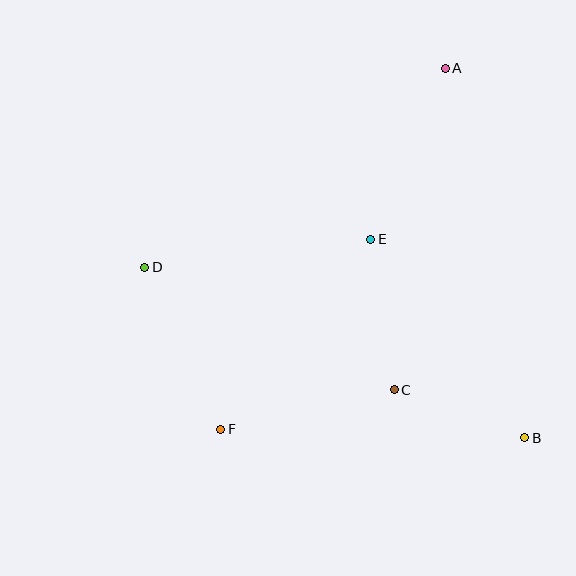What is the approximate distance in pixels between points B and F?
The distance between B and F is approximately 304 pixels.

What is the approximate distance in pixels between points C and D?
The distance between C and D is approximately 278 pixels.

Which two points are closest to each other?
Points B and C are closest to each other.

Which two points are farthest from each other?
Points A and F are farthest from each other.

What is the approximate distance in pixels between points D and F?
The distance between D and F is approximately 178 pixels.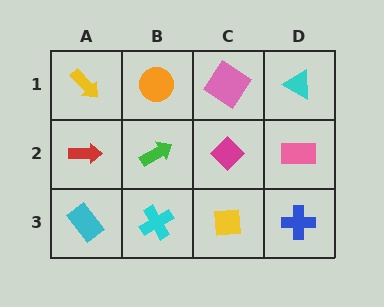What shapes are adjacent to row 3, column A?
A red arrow (row 2, column A), a cyan cross (row 3, column B).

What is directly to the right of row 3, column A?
A cyan cross.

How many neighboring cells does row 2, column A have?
3.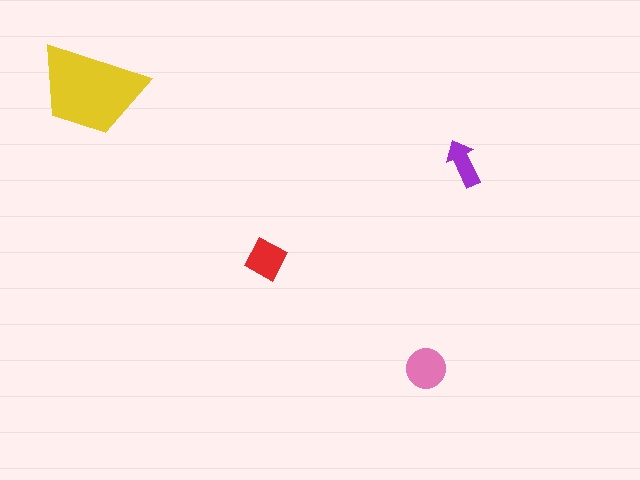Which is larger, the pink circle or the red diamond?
The pink circle.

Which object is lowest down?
The pink circle is bottommost.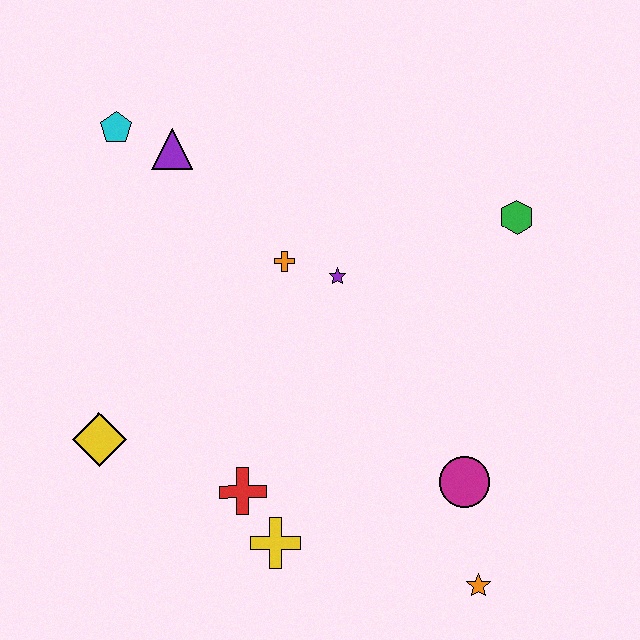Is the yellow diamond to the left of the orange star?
Yes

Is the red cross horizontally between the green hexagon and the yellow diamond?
Yes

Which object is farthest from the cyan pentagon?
The orange star is farthest from the cyan pentagon.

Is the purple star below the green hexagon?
Yes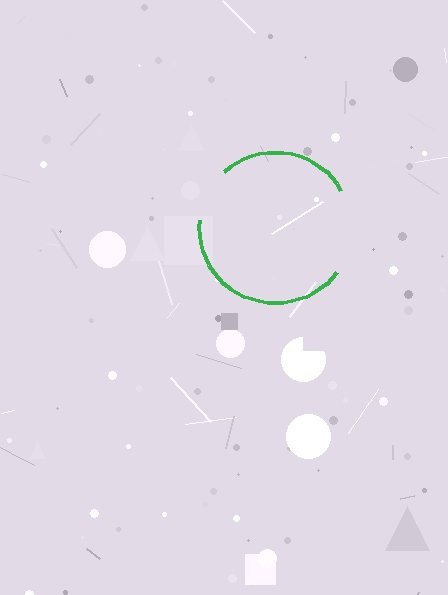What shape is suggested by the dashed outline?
The dashed outline suggests a circle.